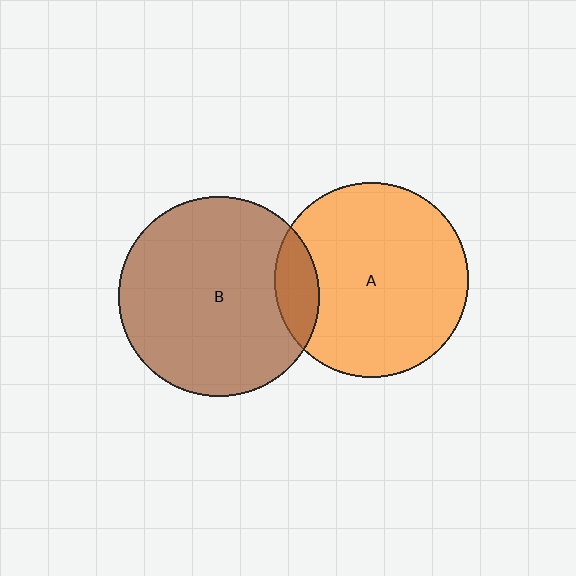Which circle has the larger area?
Circle B (brown).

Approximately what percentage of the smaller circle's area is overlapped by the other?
Approximately 15%.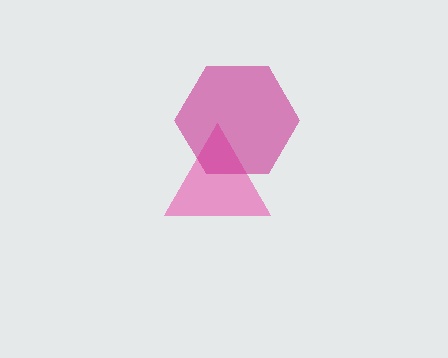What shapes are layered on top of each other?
The layered shapes are: a pink triangle, a magenta hexagon.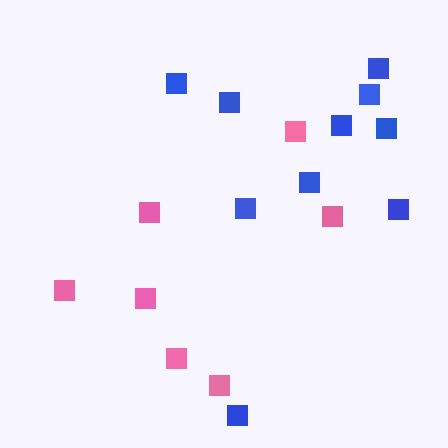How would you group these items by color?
There are 2 groups: one group of pink squares (7) and one group of blue squares (10).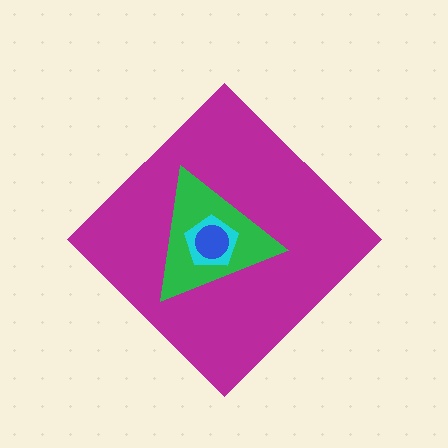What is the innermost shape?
The blue circle.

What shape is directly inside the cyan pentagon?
The blue circle.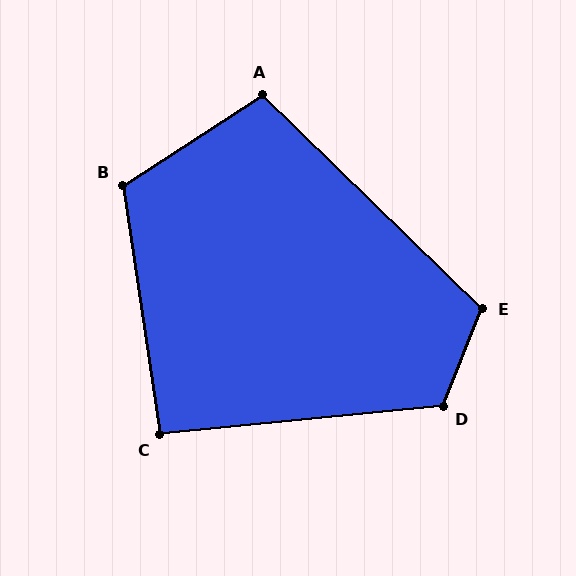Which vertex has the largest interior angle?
D, at approximately 117 degrees.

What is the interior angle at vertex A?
Approximately 103 degrees (obtuse).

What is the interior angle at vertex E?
Approximately 113 degrees (obtuse).